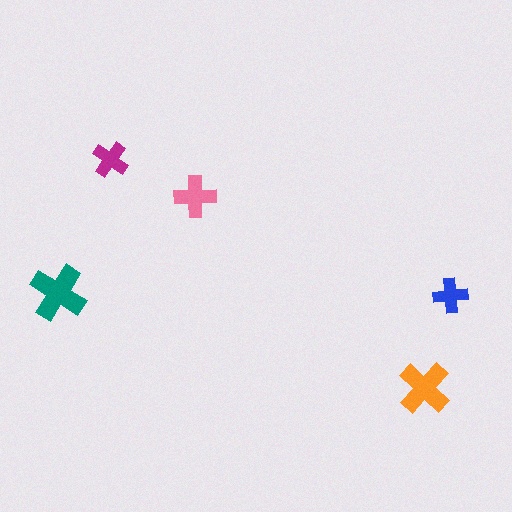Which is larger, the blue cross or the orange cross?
The orange one.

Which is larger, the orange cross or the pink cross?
The orange one.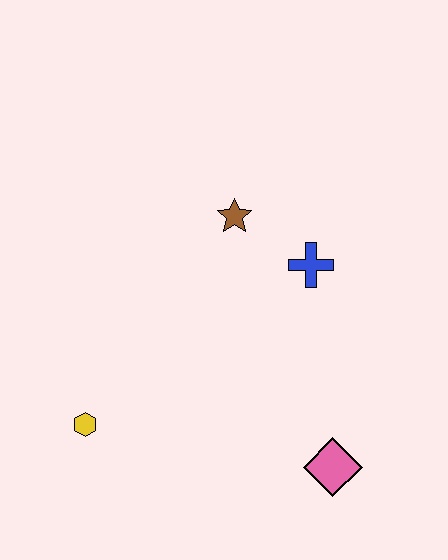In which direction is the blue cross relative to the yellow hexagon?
The blue cross is to the right of the yellow hexagon.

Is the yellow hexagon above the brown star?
No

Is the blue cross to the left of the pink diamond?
Yes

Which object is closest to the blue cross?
The brown star is closest to the blue cross.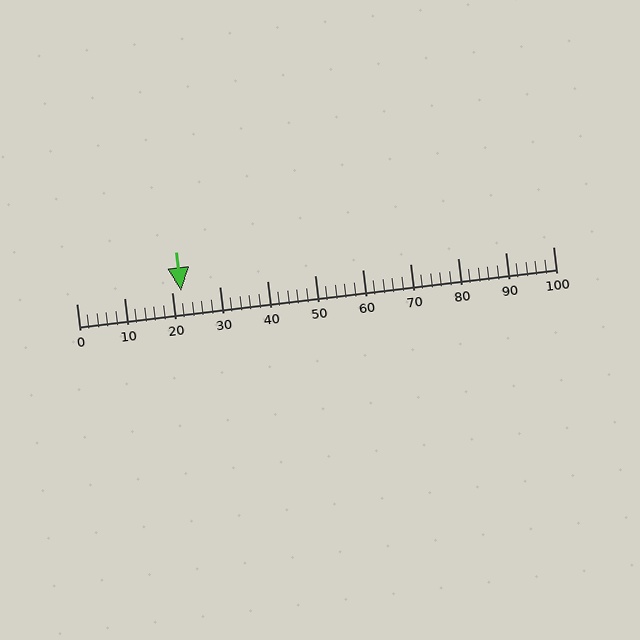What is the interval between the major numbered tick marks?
The major tick marks are spaced 10 units apart.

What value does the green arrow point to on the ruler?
The green arrow points to approximately 22.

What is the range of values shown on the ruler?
The ruler shows values from 0 to 100.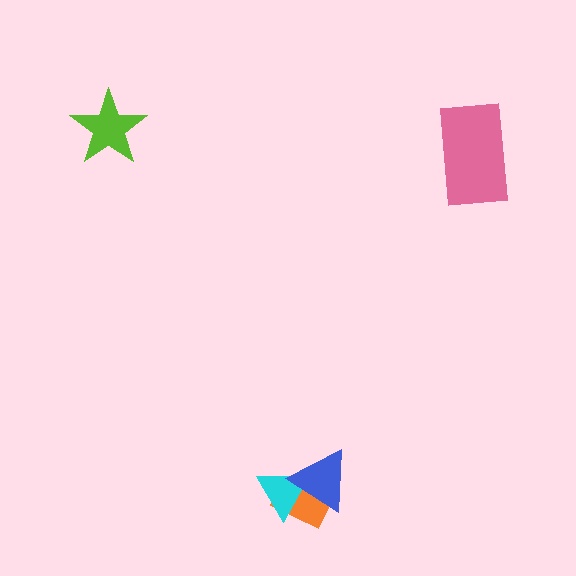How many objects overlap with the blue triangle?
2 objects overlap with the blue triangle.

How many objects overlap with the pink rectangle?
0 objects overlap with the pink rectangle.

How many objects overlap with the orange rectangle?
2 objects overlap with the orange rectangle.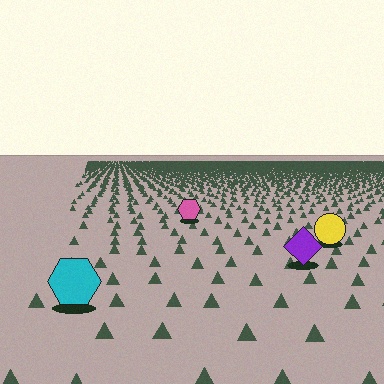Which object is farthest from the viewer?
The pink hexagon is farthest from the viewer. It appears smaller and the ground texture around it is denser.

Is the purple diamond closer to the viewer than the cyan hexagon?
No. The cyan hexagon is closer — you can tell from the texture gradient: the ground texture is coarser near it.